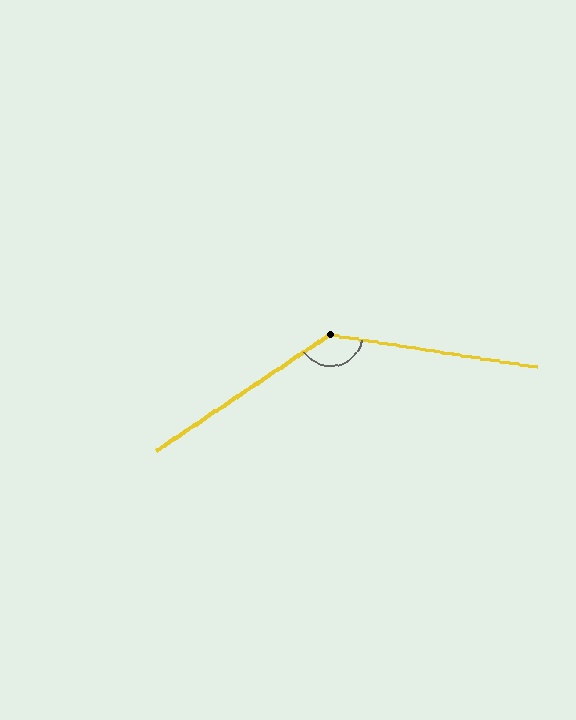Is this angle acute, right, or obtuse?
It is obtuse.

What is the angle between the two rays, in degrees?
Approximately 138 degrees.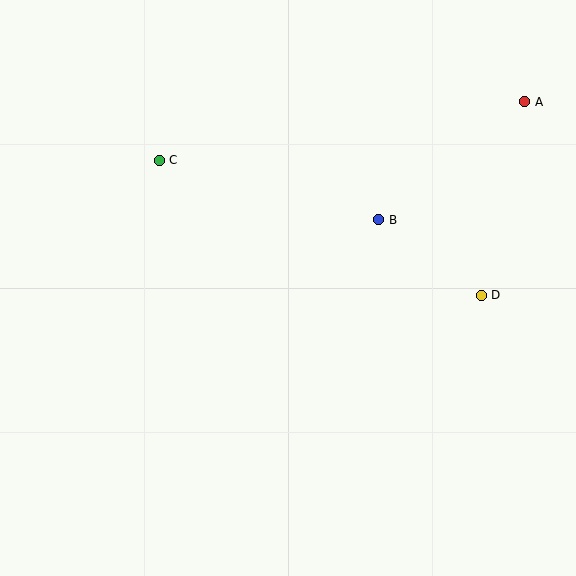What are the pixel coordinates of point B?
Point B is at (379, 220).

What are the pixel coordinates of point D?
Point D is at (481, 295).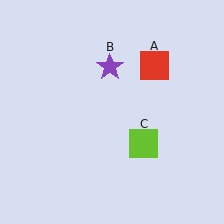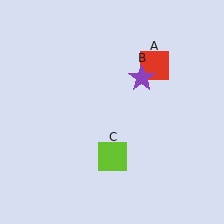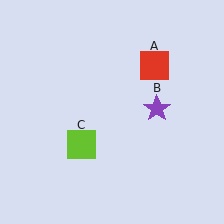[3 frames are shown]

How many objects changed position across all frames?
2 objects changed position: purple star (object B), lime square (object C).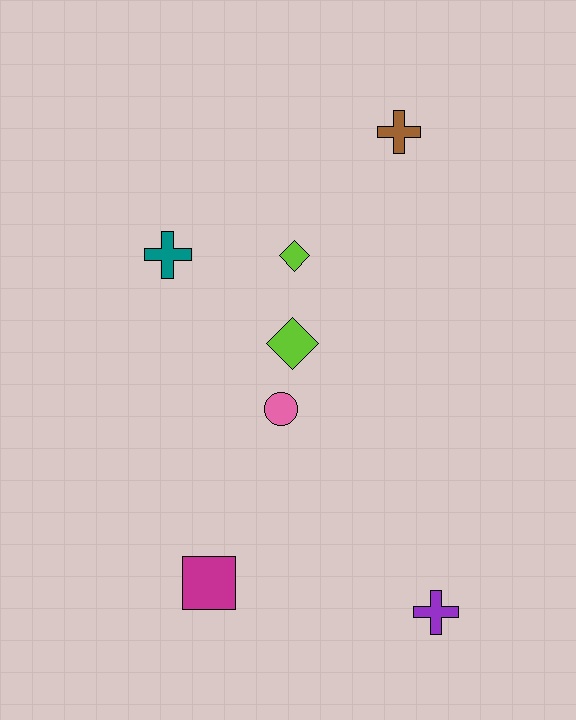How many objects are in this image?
There are 7 objects.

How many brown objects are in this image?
There is 1 brown object.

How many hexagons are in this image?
There are no hexagons.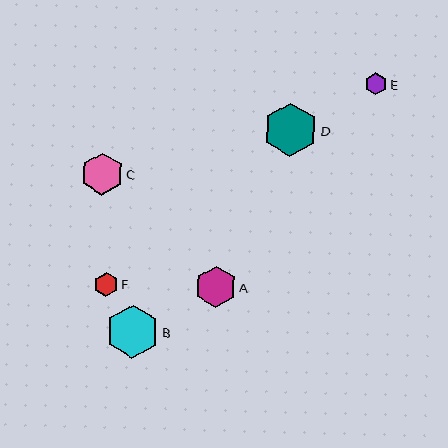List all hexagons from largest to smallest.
From largest to smallest: D, B, C, A, F, E.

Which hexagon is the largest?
Hexagon D is the largest with a size of approximately 53 pixels.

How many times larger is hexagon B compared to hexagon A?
Hexagon B is approximately 1.3 times the size of hexagon A.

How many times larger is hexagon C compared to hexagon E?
Hexagon C is approximately 1.9 times the size of hexagon E.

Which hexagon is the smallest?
Hexagon E is the smallest with a size of approximately 22 pixels.